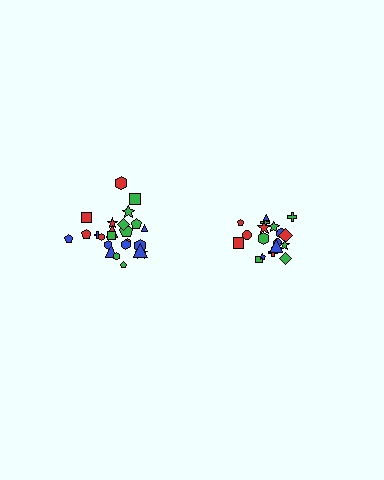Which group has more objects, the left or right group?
The left group.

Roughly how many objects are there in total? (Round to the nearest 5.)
Roughly 45 objects in total.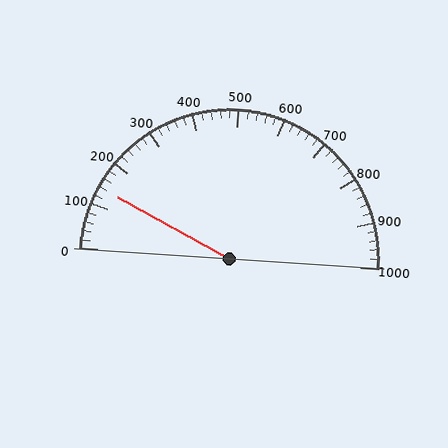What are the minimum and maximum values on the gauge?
The gauge ranges from 0 to 1000.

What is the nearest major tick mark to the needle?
The nearest major tick mark is 100.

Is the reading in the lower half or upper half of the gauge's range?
The reading is in the lower half of the range (0 to 1000).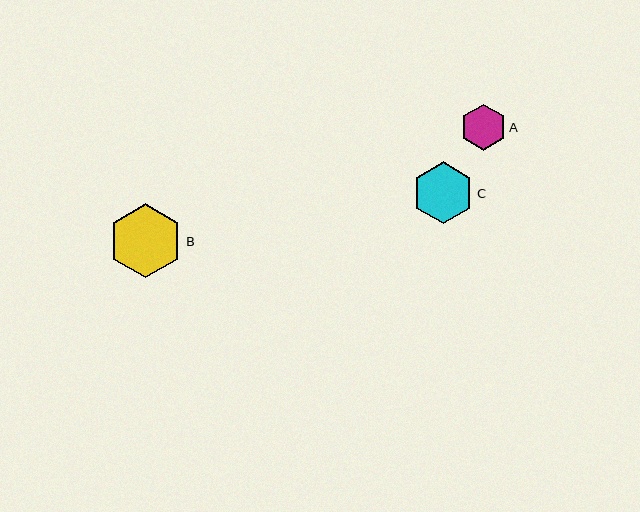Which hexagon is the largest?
Hexagon B is the largest with a size of approximately 74 pixels.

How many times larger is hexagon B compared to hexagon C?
Hexagon B is approximately 1.2 times the size of hexagon C.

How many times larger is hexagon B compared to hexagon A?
Hexagon B is approximately 1.6 times the size of hexagon A.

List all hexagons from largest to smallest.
From largest to smallest: B, C, A.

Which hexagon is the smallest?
Hexagon A is the smallest with a size of approximately 46 pixels.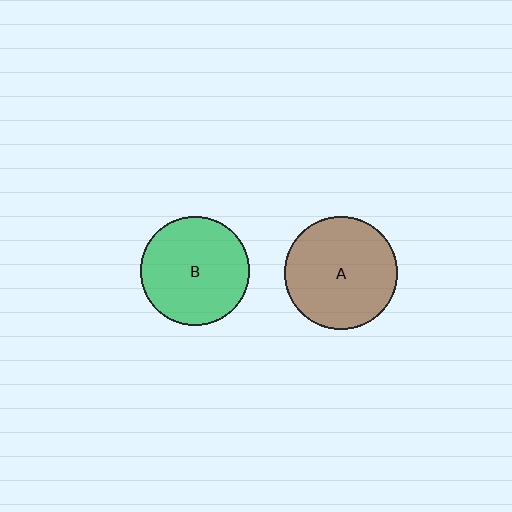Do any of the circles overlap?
No, none of the circles overlap.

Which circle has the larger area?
Circle A (brown).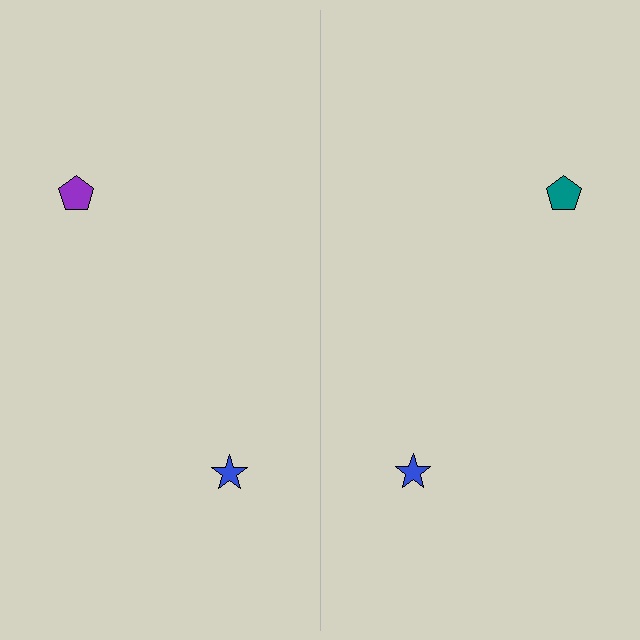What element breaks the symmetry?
The teal pentagon on the right side breaks the symmetry — its mirror counterpart is purple.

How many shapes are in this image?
There are 4 shapes in this image.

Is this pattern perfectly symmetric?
No, the pattern is not perfectly symmetric. The teal pentagon on the right side breaks the symmetry — its mirror counterpart is purple.